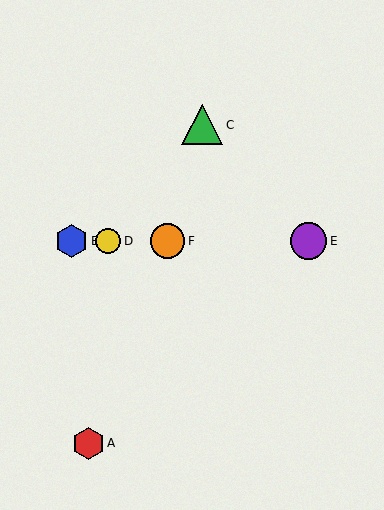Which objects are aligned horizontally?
Objects B, D, E, F are aligned horizontally.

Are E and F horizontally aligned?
Yes, both are at y≈241.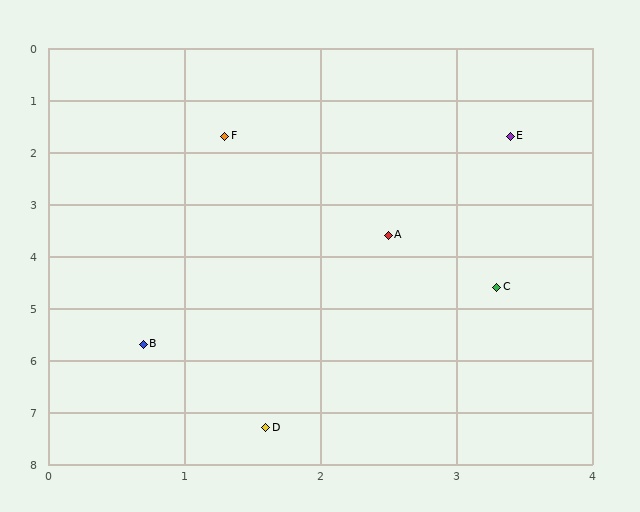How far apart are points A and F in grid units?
Points A and F are about 2.2 grid units apart.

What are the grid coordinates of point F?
Point F is at approximately (1.3, 1.7).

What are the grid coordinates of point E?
Point E is at approximately (3.4, 1.7).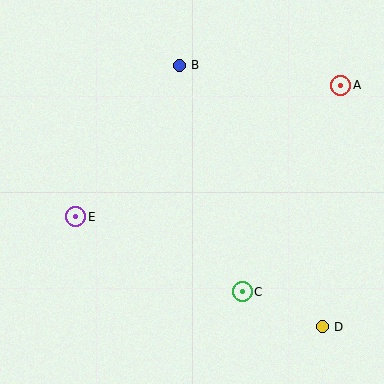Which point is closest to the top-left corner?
Point B is closest to the top-left corner.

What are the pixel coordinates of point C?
Point C is at (242, 292).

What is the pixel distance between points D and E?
The distance between D and E is 270 pixels.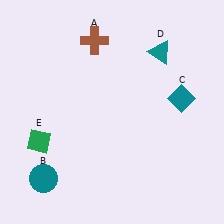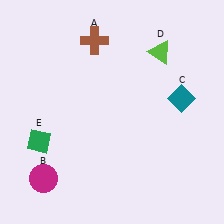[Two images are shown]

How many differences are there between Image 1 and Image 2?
There are 2 differences between the two images.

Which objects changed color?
B changed from teal to magenta. D changed from teal to lime.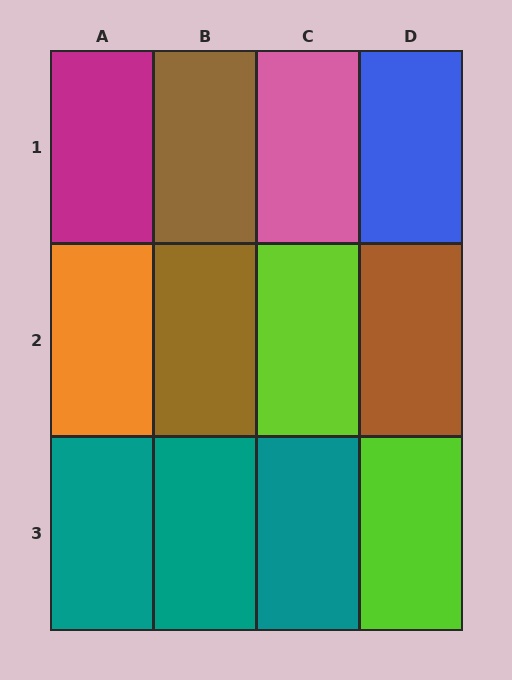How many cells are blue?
1 cell is blue.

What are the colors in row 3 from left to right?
Teal, teal, teal, lime.